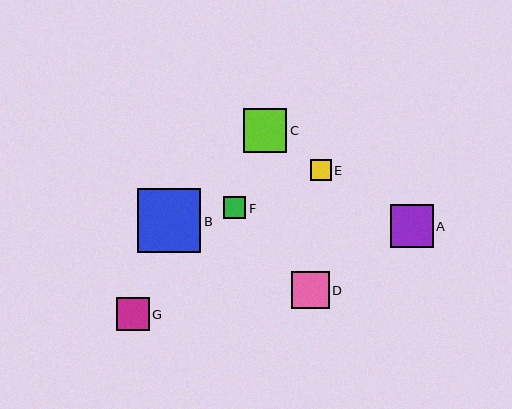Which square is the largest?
Square B is the largest with a size of approximately 64 pixels.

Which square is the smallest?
Square E is the smallest with a size of approximately 21 pixels.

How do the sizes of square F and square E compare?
Square F and square E are approximately the same size.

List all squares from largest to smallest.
From largest to smallest: B, C, A, D, G, F, E.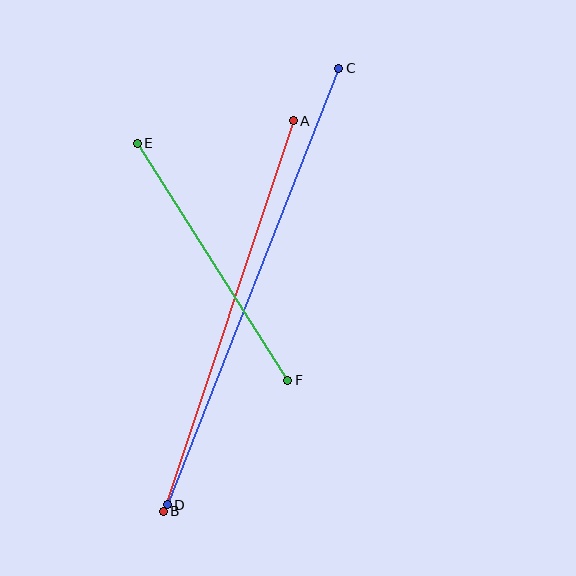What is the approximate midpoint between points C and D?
The midpoint is at approximately (253, 286) pixels.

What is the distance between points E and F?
The distance is approximately 281 pixels.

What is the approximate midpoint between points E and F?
The midpoint is at approximately (212, 262) pixels.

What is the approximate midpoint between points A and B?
The midpoint is at approximately (228, 316) pixels.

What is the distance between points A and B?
The distance is approximately 412 pixels.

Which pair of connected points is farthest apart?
Points C and D are farthest apart.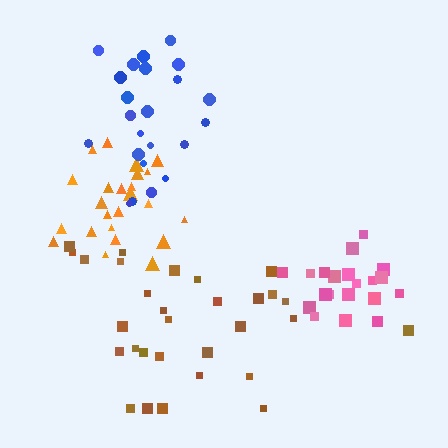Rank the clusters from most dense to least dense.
pink, orange, blue, brown.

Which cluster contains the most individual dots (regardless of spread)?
Brown (30).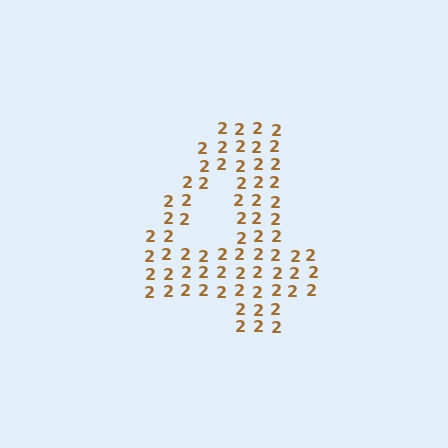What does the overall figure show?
The overall figure shows the digit 4.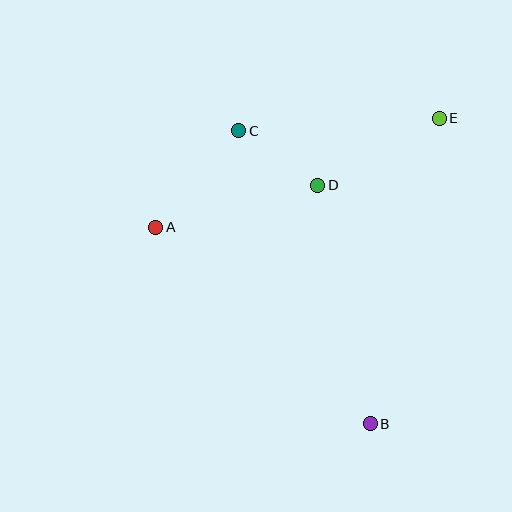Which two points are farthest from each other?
Points B and C are farthest from each other.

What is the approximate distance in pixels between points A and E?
The distance between A and E is approximately 304 pixels.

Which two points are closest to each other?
Points C and D are closest to each other.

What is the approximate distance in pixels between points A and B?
The distance between A and B is approximately 291 pixels.